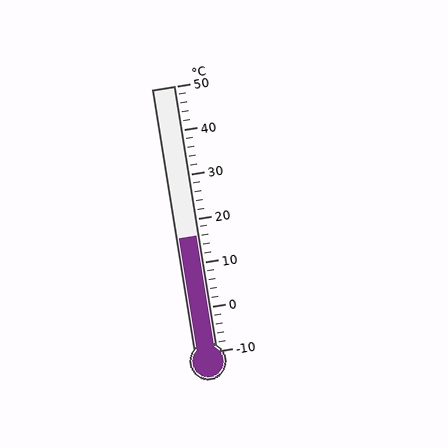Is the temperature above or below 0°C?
The temperature is above 0°C.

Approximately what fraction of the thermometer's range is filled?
The thermometer is filled to approximately 45% of its range.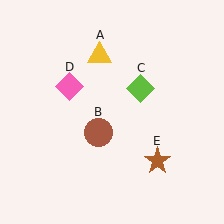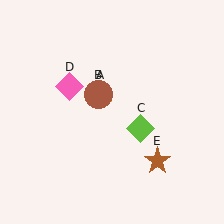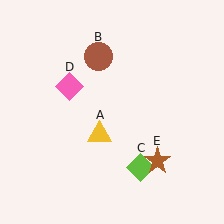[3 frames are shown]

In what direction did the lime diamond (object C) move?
The lime diamond (object C) moved down.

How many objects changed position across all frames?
3 objects changed position: yellow triangle (object A), brown circle (object B), lime diamond (object C).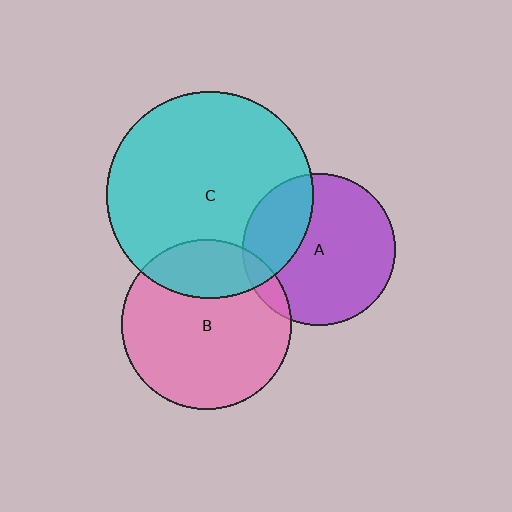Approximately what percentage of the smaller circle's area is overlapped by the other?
Approximately 30%.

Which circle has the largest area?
Circle C (cyan).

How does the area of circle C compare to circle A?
Approximately 1.8 times.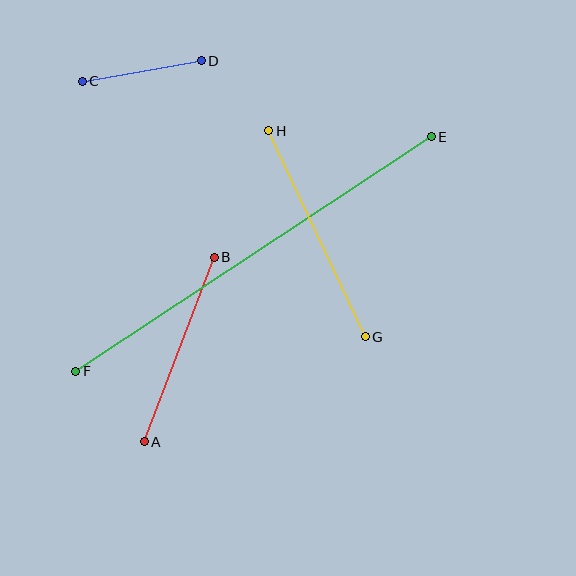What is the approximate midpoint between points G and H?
The midpoint is at approximately (317, 234) pixels.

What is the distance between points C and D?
The distance is approximately 121 pixels.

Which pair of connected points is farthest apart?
Points E and F are farthest apart.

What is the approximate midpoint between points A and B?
The midpoint is at approximately (179, 349) pixels.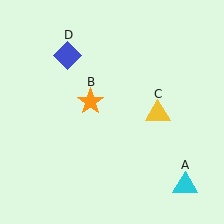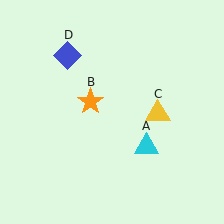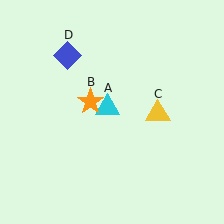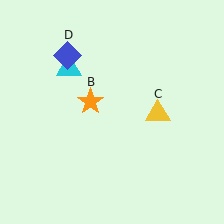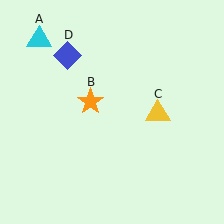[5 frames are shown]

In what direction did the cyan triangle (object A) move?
The cyan triangle (object A) moved up and to the left.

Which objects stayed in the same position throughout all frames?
Orange star (object B) and yellow triangle (object C) and blue diamond (object D) remained stationary.